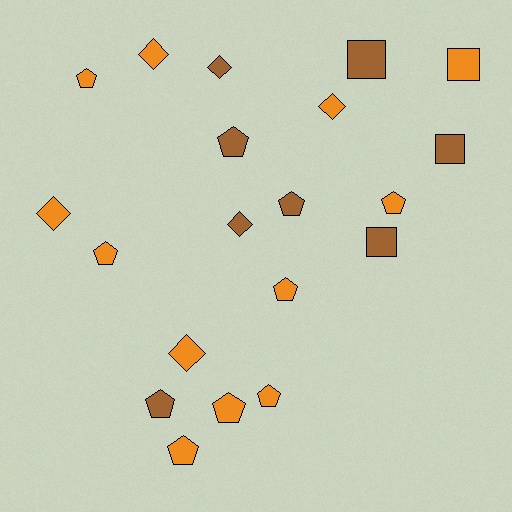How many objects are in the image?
There are 20 objects.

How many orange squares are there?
There is 1 orange square.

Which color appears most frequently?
Orange, with 12 objects.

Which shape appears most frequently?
Pentagon, with 10 objects.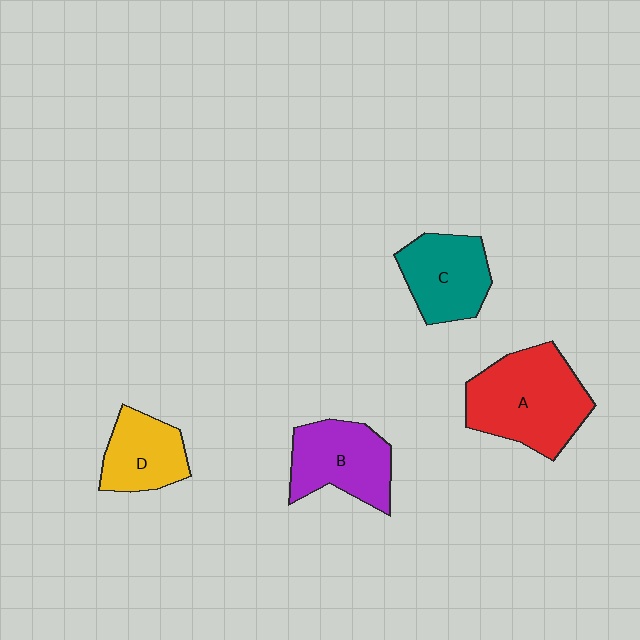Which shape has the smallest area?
Shape D (yellow).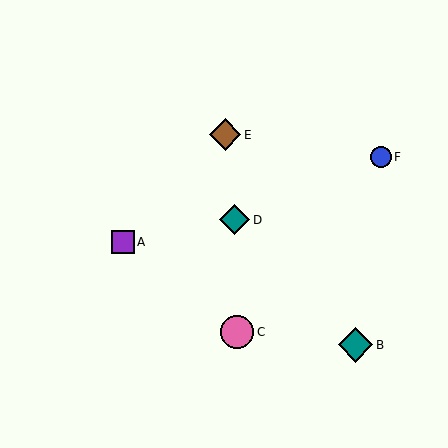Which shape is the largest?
The teal diamond (labeled B) is the largest.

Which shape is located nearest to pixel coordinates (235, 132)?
The brown diamond (labeled E) at (225, 135) is nearest to that location.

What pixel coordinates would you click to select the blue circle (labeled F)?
Click at (381, 157) to select the blue circle F.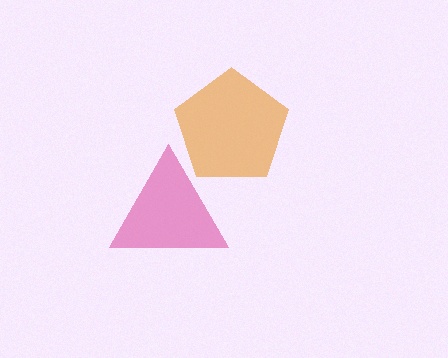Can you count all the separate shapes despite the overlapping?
Yes, there are 2 separate shapes.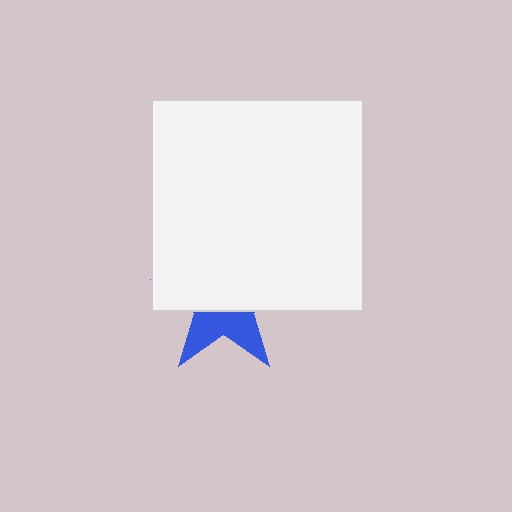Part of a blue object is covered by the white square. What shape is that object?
It is a star.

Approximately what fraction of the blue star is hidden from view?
Roughly 62% of the blue star is hidden behind the white square.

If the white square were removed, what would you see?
You would see the complete blue star.